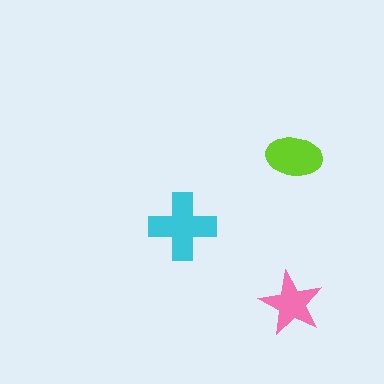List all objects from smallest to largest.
The pink star, the lime ellipse, the cyan cross.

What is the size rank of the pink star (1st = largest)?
3rd.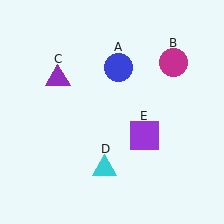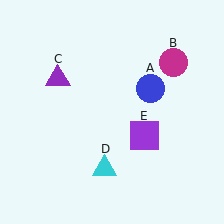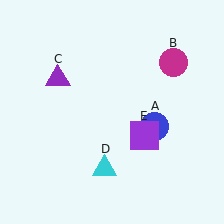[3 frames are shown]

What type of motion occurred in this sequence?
The blue circle (object A) rotated clockwise around the center of the scene.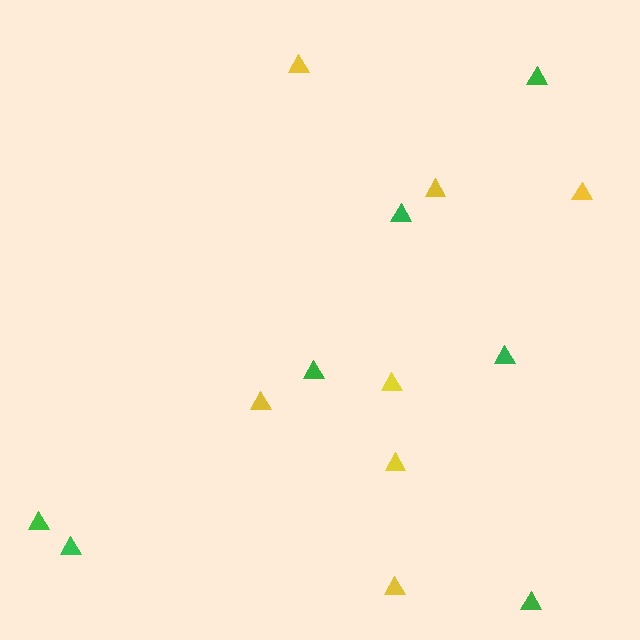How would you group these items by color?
There are 2 groups: one group of yellow triangles (7) and one group of green triangles (7).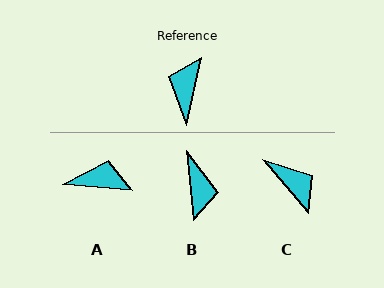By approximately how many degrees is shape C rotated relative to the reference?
Approximately 127 degrees clockwise.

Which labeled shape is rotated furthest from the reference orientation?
B, about 162 degrees away.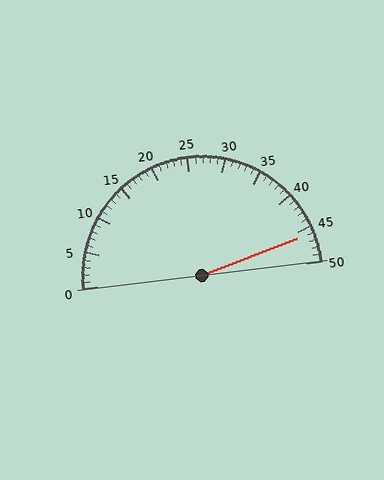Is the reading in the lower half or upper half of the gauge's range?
The reading is in the upper half of the range (0 to 50).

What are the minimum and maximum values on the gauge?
The gauge ranges from 0 to 50.